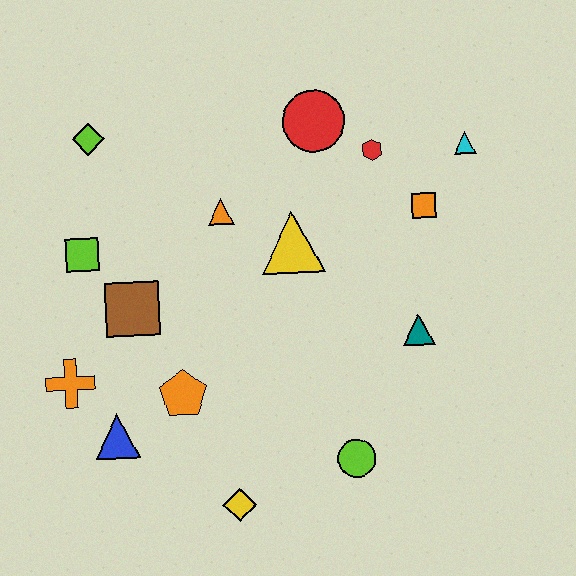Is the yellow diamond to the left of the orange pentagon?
No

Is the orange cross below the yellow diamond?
No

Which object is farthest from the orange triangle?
The yellow diamond is farthest from the orange triangle.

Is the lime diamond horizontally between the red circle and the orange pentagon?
No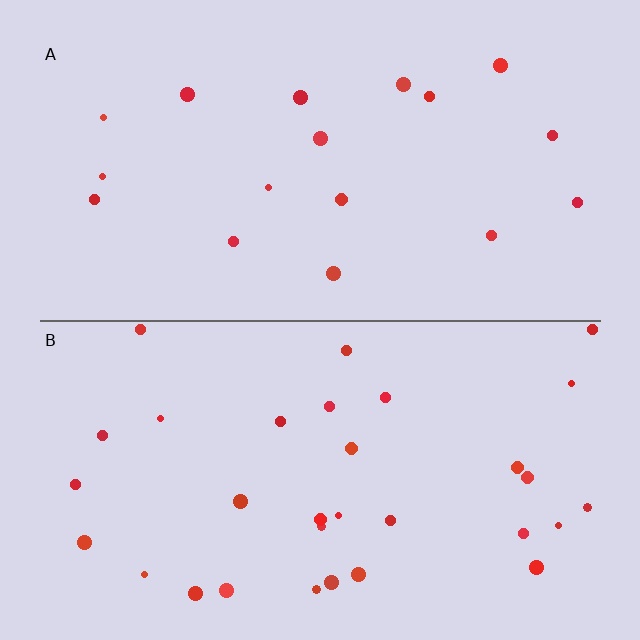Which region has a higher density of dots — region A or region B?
B (the bottom).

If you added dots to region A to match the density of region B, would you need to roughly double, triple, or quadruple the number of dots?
Approximately double.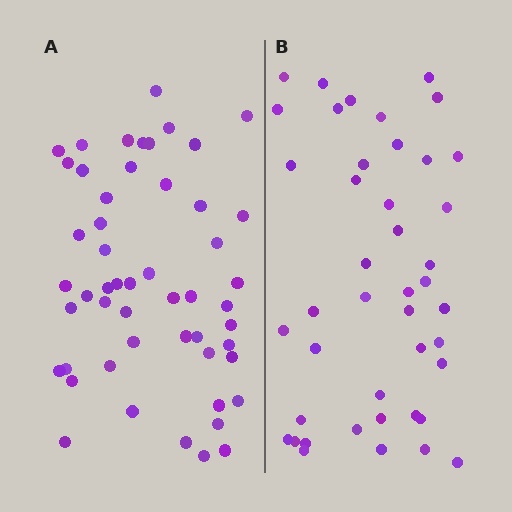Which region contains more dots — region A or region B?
Region A (the left region) has more dots.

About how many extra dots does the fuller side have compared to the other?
Region A has roughly 8 or so more dots than region B.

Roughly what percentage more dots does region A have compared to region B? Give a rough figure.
About 20% more.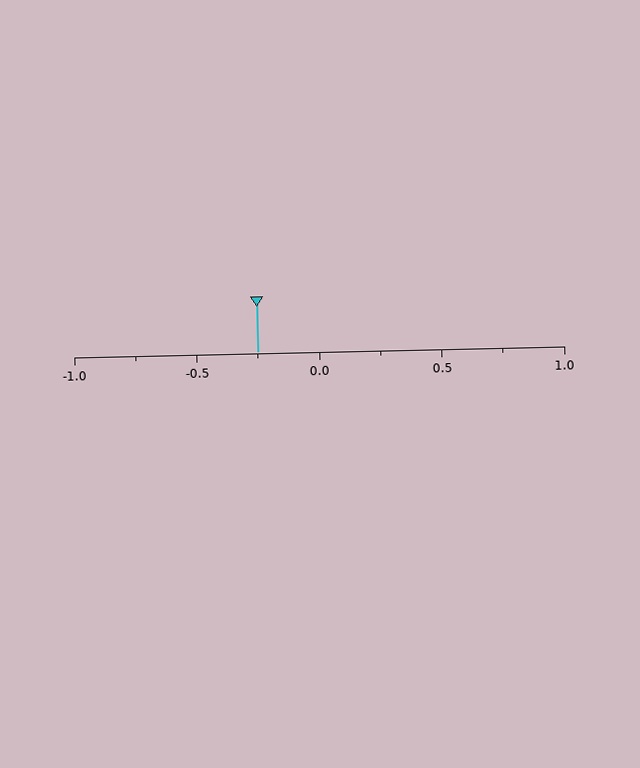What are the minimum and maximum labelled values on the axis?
The axis runs from -1.0 to 1.0.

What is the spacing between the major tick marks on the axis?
The major ticks are spaced 0.5 apart.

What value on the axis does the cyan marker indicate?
The marker indicates approximately -0.25.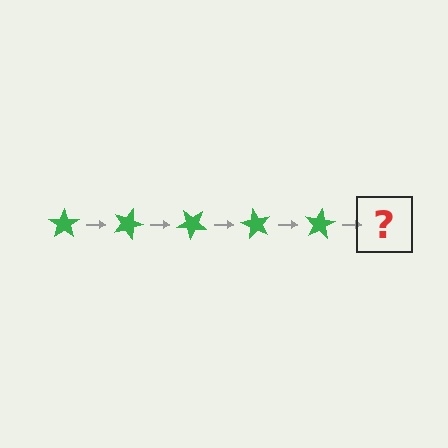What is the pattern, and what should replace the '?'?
The pattern is that the star rotates 20 degrees each step. The '?' should be a green star rotated 100 degrees.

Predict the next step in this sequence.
The next step is a green star rotated 100 degrees.